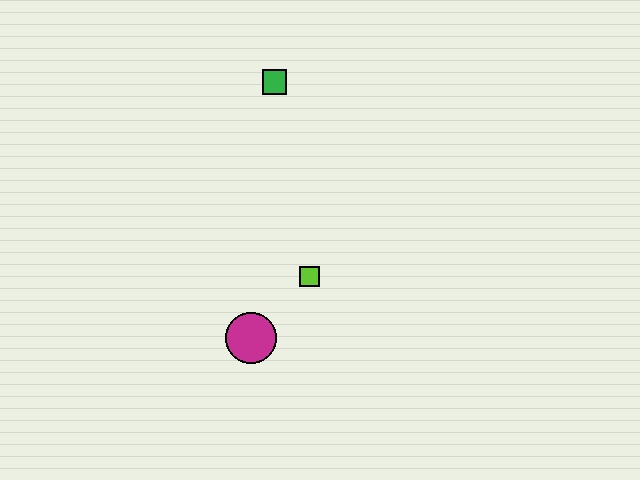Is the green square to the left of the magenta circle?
No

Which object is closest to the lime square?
The magenta circle is closest to the lime square.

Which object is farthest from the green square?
The magenta circle is farthest from the green square.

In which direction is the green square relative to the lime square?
The green square is above the lime square.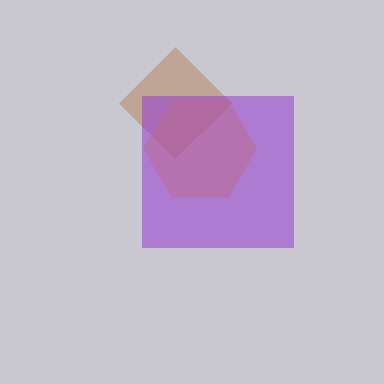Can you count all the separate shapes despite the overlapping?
Yes, there are 3 separate shapes.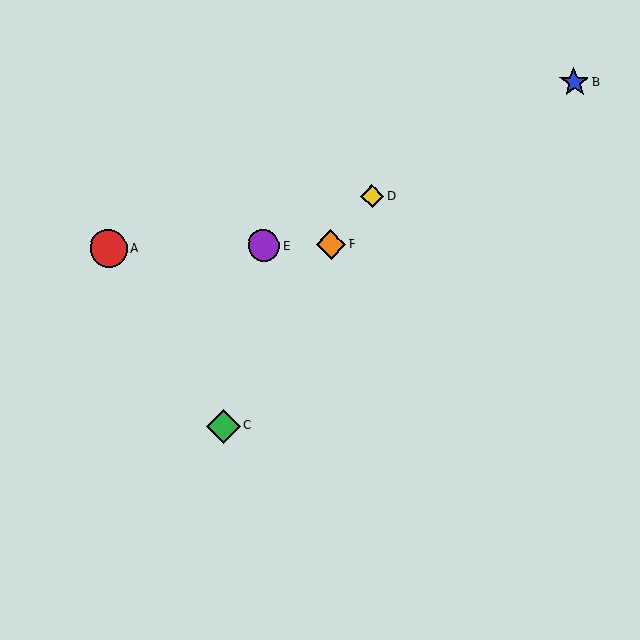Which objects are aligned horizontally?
Objects A, E, F are aligned horizontally.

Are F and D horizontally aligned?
No, F is at y≈244 and D is at y≈196.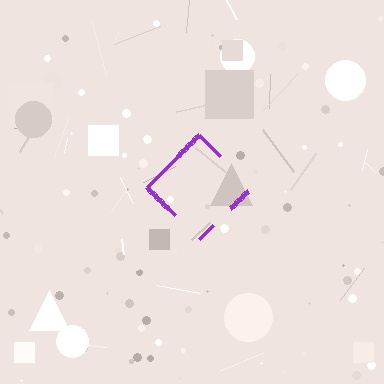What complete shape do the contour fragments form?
The contour fragments form a diamond.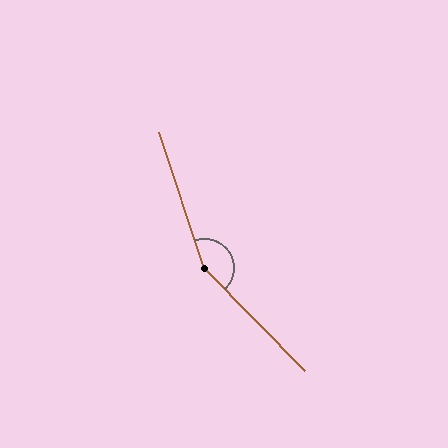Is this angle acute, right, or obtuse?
It is obtuse.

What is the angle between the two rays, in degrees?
Approximately 154 degrees.